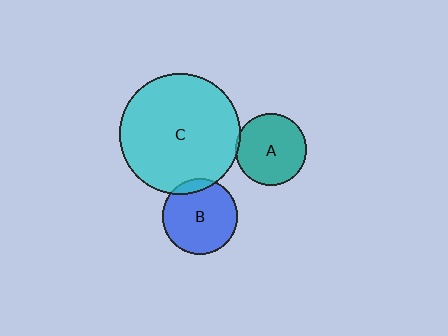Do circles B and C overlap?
Yes.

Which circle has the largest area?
Circle C (cyan).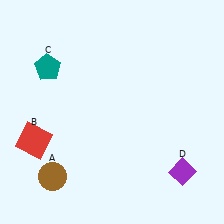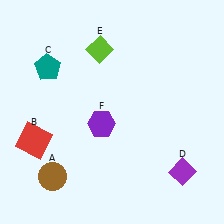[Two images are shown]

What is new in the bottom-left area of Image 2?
A purple hexagon (F) was added in the bottom-left area of Image 2.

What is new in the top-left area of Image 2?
A lime diamond (E) was added in the top-left area of Image 2.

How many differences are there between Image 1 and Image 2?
There are 2 differences between the two images.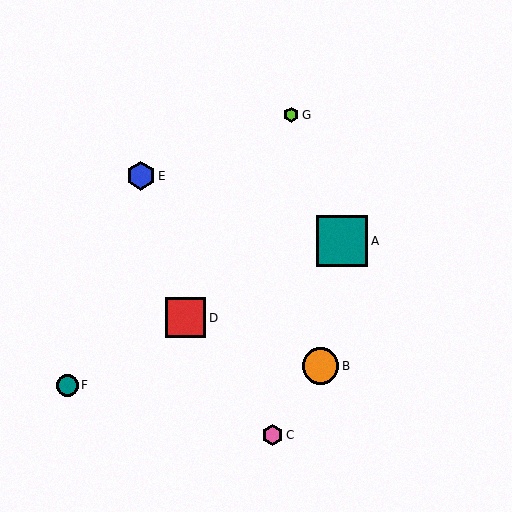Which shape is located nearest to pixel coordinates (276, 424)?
The pink hexagon (labeled C) at (273, 435) is nearest to that location.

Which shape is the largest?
The teal square (labeled A) is the largest.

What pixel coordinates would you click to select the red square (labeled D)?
Click at (186, 318) to select the red square D.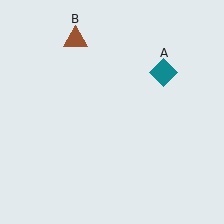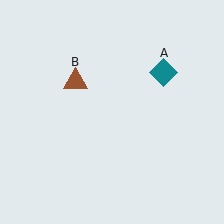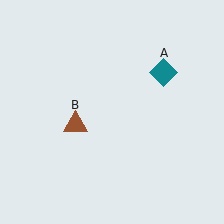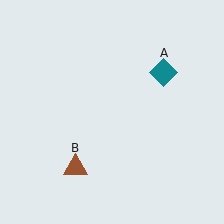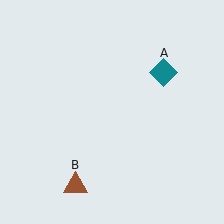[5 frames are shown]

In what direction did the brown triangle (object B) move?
The brown triangle (object B) moved down.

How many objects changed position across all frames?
1 object changed position: brown triangle (object B).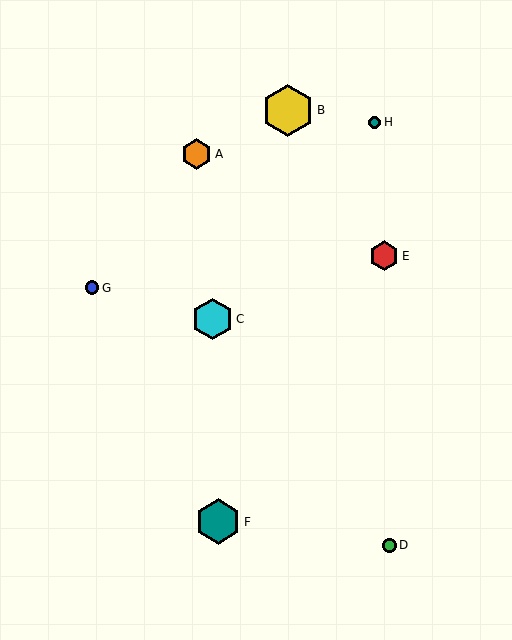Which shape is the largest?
The yellow hexagon (labeled B) is the largest.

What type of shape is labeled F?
Shape F is a teal hexagon.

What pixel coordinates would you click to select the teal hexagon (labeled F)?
Click at (218, 522) to select the teal hexagon F.